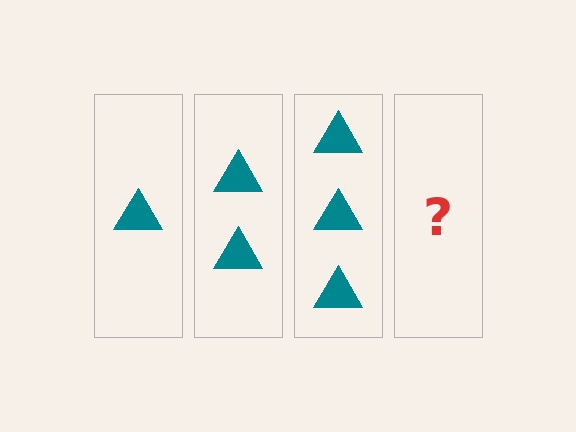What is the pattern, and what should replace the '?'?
The pattern is that each step adds one more triangle. The '?' should be 4 triangles.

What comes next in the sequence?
The next element should be 4 triangles.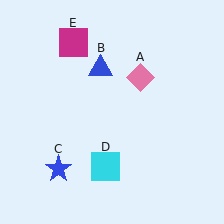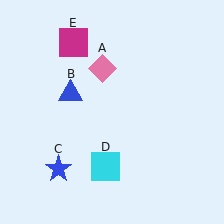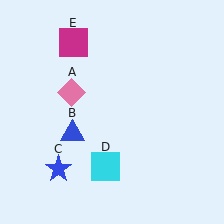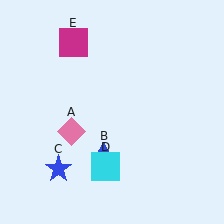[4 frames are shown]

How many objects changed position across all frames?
2 objects changed position: pink diamond (object A), blue triangle (object B).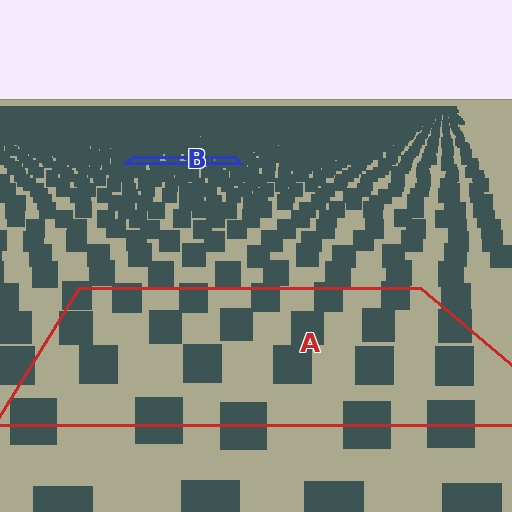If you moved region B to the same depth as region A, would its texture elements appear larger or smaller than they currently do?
They would appear larger. At a closer depth, the same texture elements are projected at a bigger on-screen size.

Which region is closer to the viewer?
Region A is closer. The texture elements there are larger and more spread out.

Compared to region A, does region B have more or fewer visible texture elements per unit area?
Region B has more texture elements per unit area — they are packed more densely because it is farther away.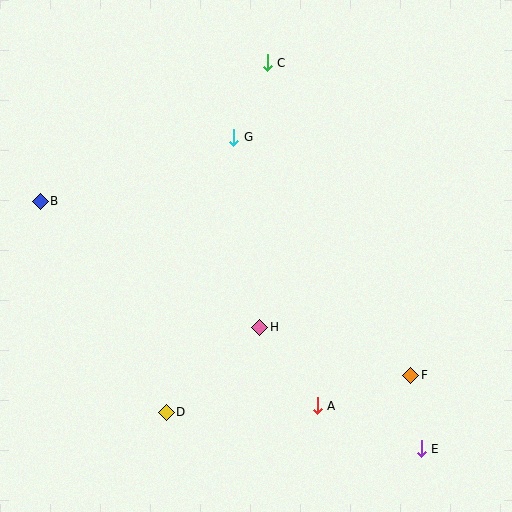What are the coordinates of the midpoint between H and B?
The midpoint between H and B is at (150, 264).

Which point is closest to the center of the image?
Point H at (260, 327) is closest to the center.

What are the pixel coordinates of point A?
Point A is at (317, 406).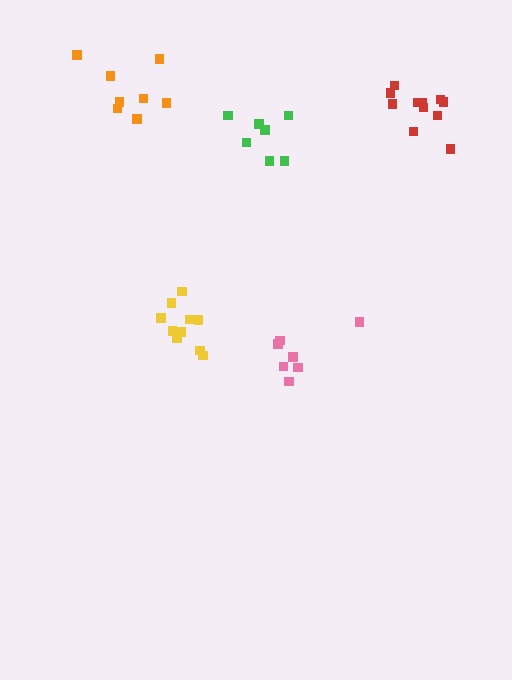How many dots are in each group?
Group 1: 7 dots, Group 2: 11 dots, Group 3: 7 dots, Group 4: 8 dots, Group 5: 11 dots (44 total).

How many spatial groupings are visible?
There are 5 spatial groupings.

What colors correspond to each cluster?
The clusters are colored: pink, yellow, green, orange, red.